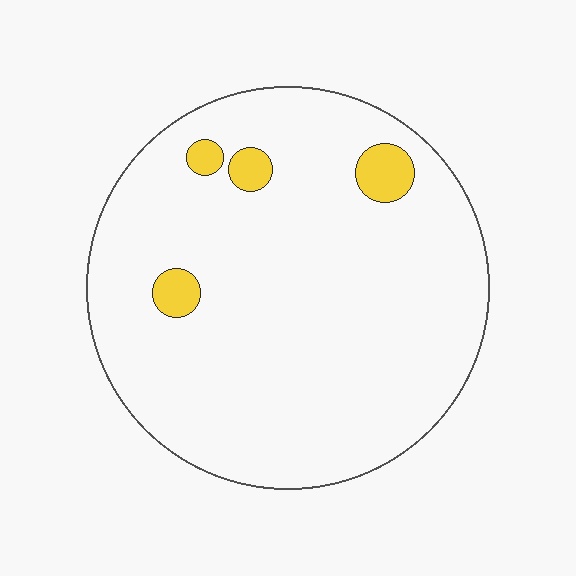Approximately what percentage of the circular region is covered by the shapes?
Approximately 5%.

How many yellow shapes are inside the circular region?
4.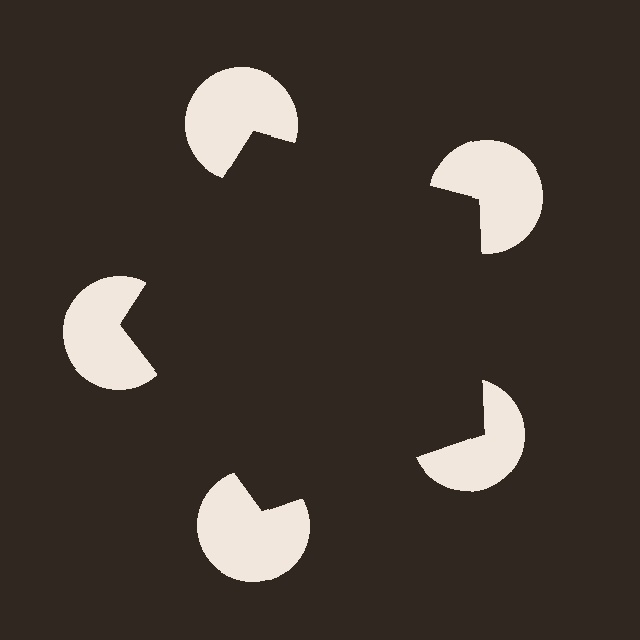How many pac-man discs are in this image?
There are 5 — one at each vertex of the illusory pentagon.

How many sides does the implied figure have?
5 sides.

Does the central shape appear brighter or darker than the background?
It typically appears slightly darker than the background, even though no actual brightness change is drawn.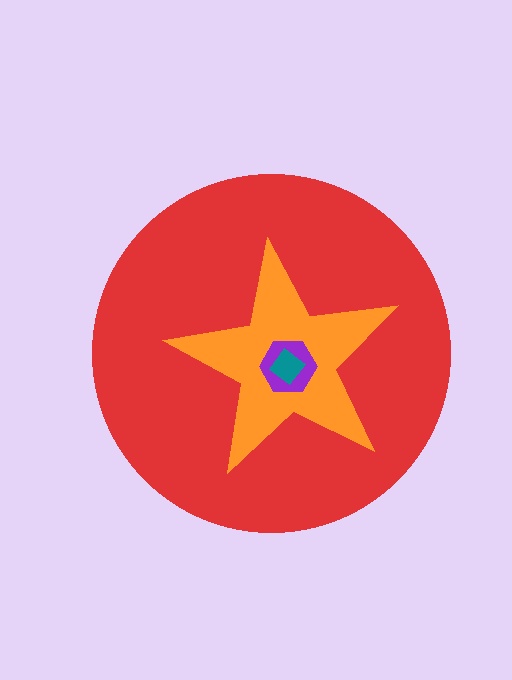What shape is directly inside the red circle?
The orange star.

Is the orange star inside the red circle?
Yes.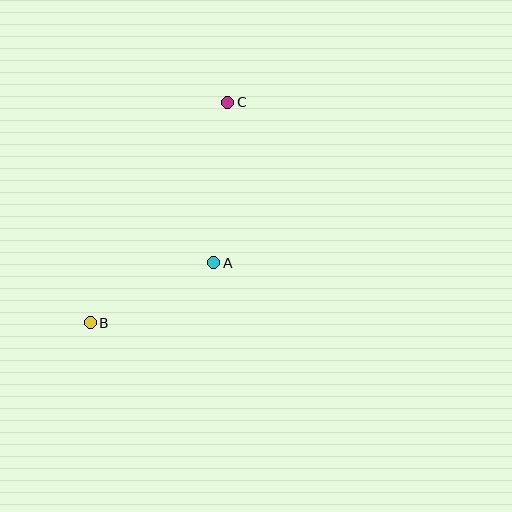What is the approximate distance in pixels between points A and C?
The distance between A and C is approximately 161 pixels.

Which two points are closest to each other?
Points A and B are closest to each other.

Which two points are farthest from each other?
Points B and C are farthest from each other.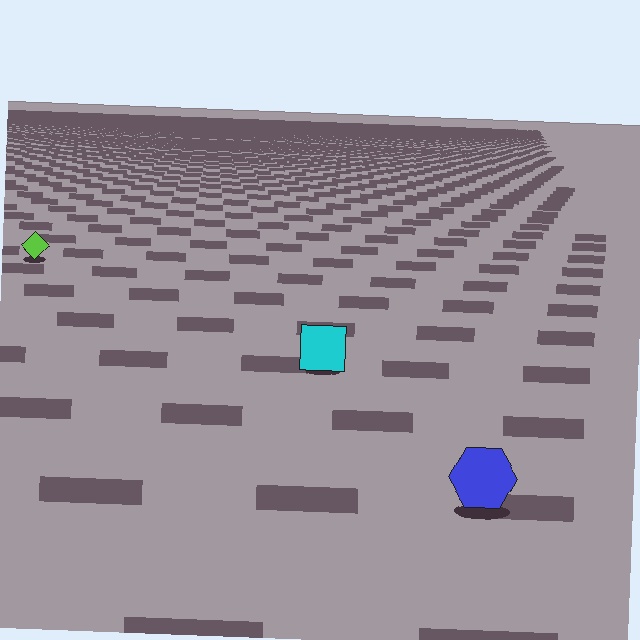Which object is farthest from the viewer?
The lime diamond is farthest from the viewer. It appears smaller and the ground texture around it is denser.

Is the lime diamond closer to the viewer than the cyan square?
No. The cyan square is closer — you can tell from the texture gradient: the ground texture is coarser near it.